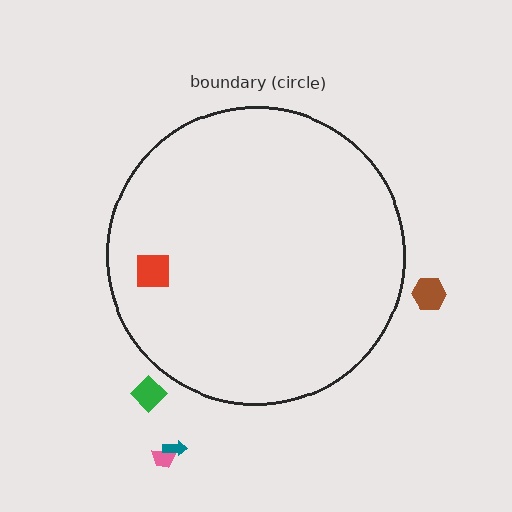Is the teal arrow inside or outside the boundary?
Outside.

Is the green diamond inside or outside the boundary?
Outside.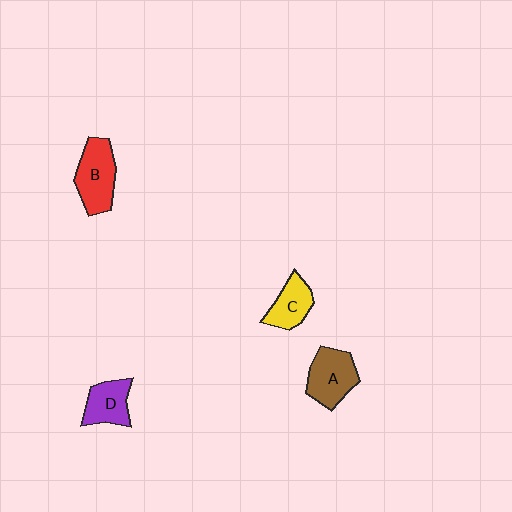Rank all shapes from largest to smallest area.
From largest to smallest: B (red), A (brown), D (purple), C (yellow).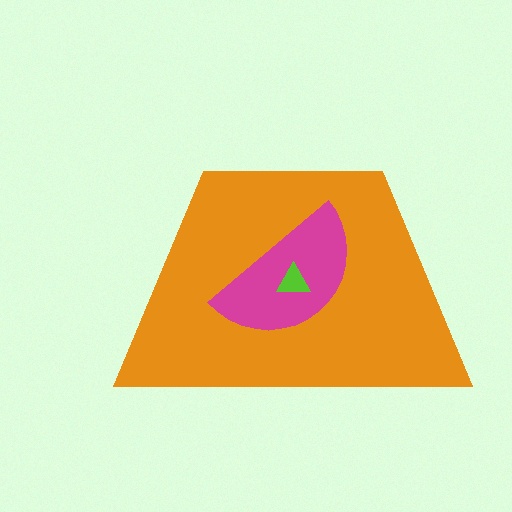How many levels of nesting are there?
3.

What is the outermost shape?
The orange trapezoid.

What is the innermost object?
The lime triangle.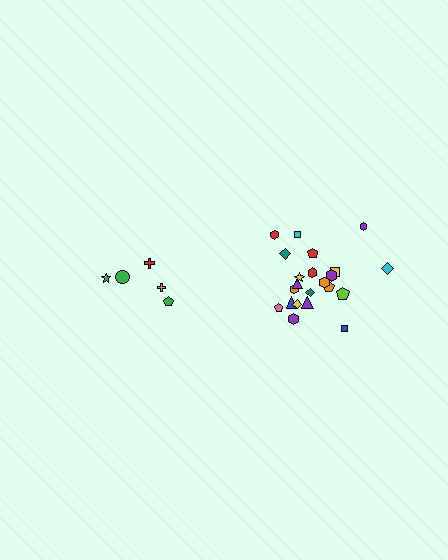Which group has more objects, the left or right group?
The right group.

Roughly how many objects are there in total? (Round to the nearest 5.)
Roughly 25 objects in total.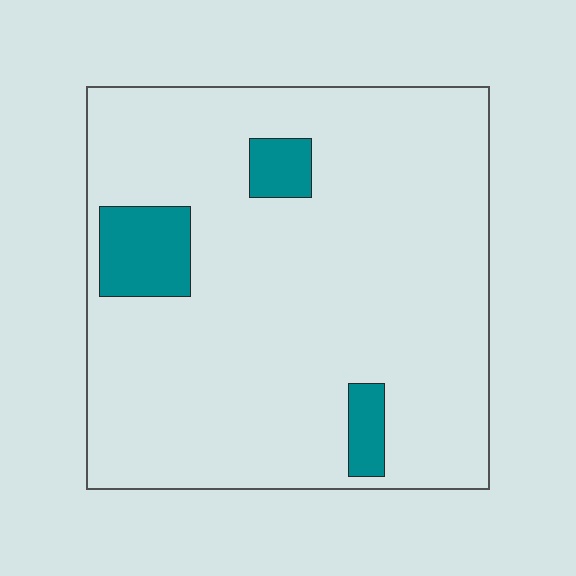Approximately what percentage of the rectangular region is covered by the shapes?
Approximately 10%.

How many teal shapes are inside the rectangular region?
3.